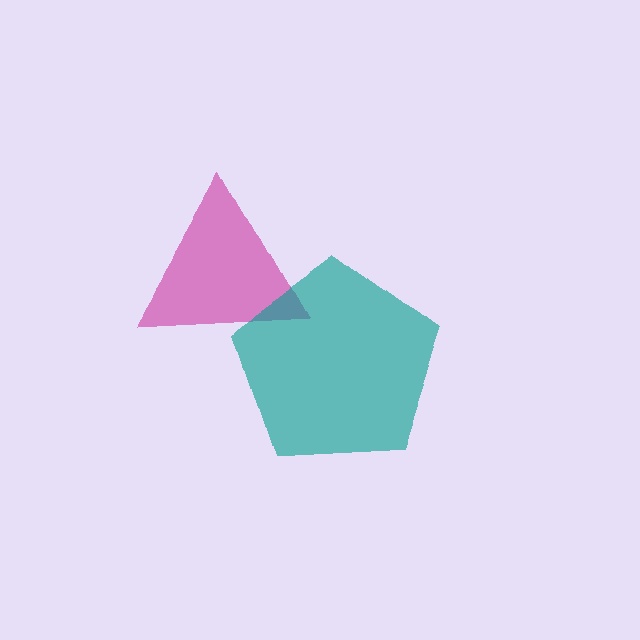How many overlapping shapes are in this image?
There are 2 overlapping shapes in the image.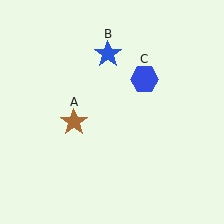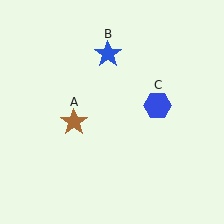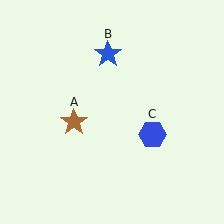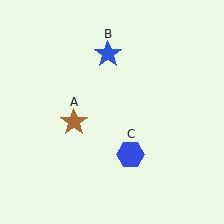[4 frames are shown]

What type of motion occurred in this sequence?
The blue hexagon (object C) rotated clockwise around the center of the scene.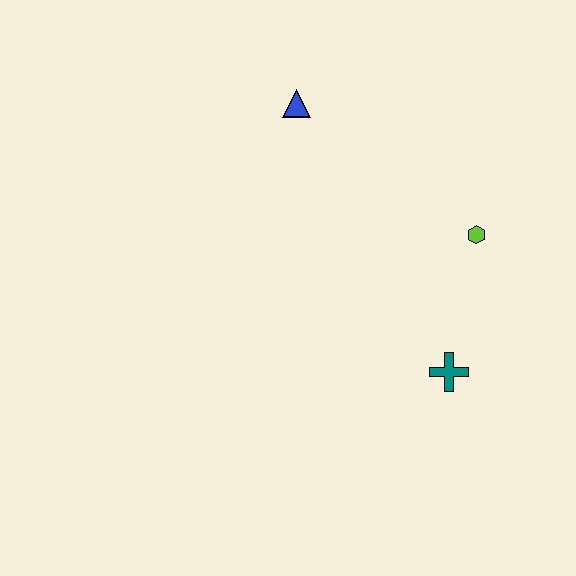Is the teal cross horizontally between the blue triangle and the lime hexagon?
Yes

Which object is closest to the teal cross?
The lime hexagon is closest to the teal cross.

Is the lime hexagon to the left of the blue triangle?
No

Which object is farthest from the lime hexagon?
The blue triangle is farthest from the lime hexagon.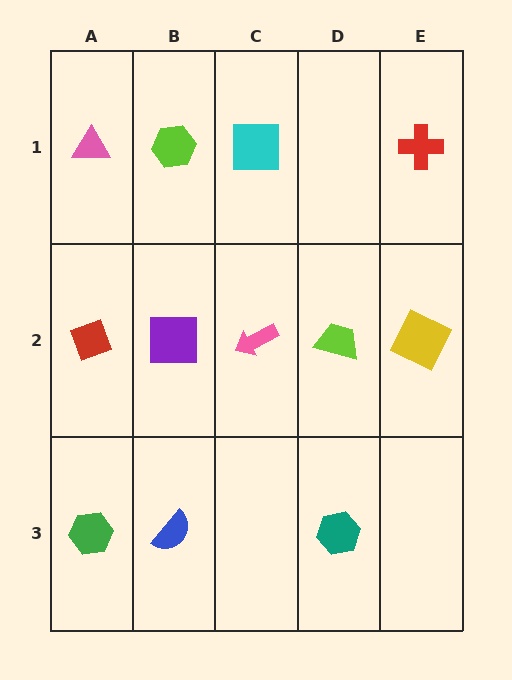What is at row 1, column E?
A red cross.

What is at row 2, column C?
A pink arrow.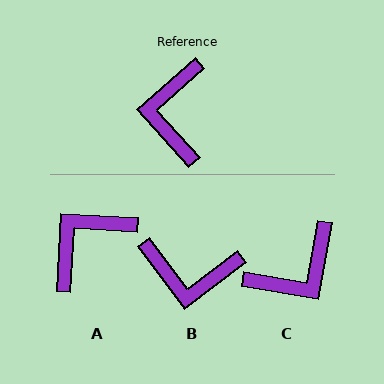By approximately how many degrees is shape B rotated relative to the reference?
Approximately 85 degrees counter-clockwise.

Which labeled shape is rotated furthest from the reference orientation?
C, about 128 degrees away.